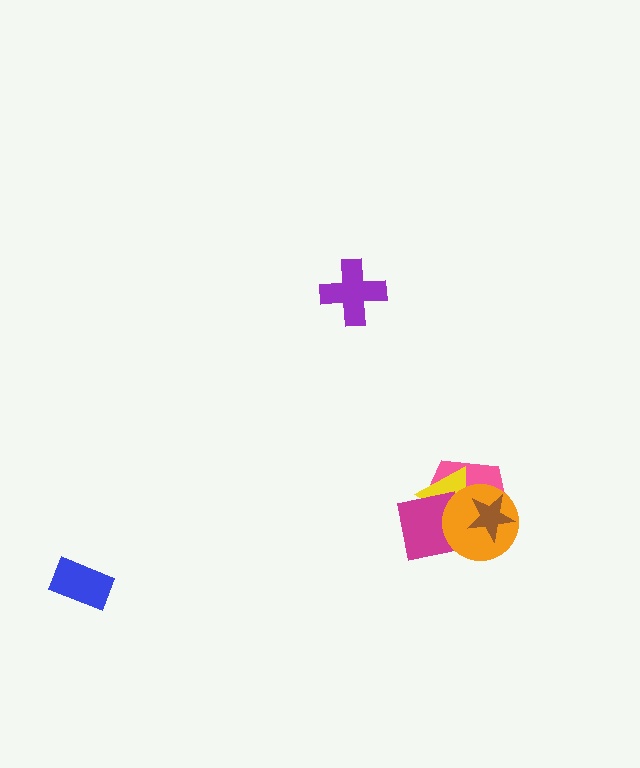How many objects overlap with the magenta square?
4 objects overlap with the magenta square.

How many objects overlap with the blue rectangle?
0 objects overlap with the blue rectangle.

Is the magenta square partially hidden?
Yes, it is partially covered by another shape.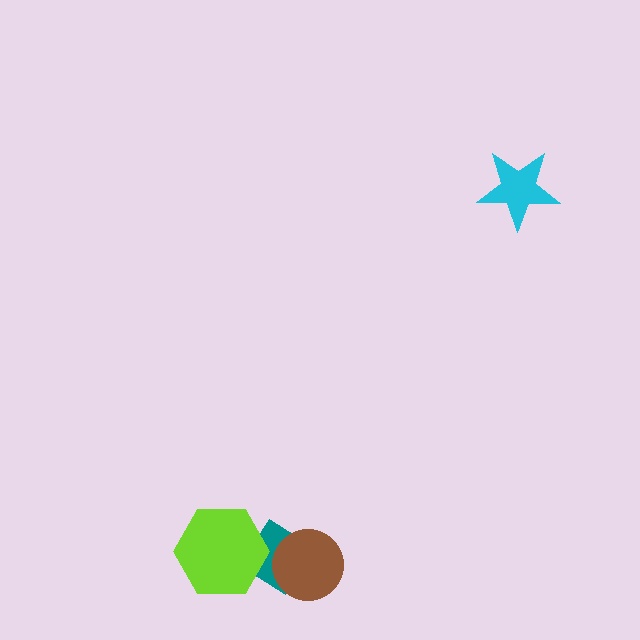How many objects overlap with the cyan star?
0 objects overlap with the cyan star.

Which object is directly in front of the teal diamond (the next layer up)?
The lime hexagon is directly in front of the teal diamond.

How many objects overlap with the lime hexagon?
1 object overlaps with the lime hexagon.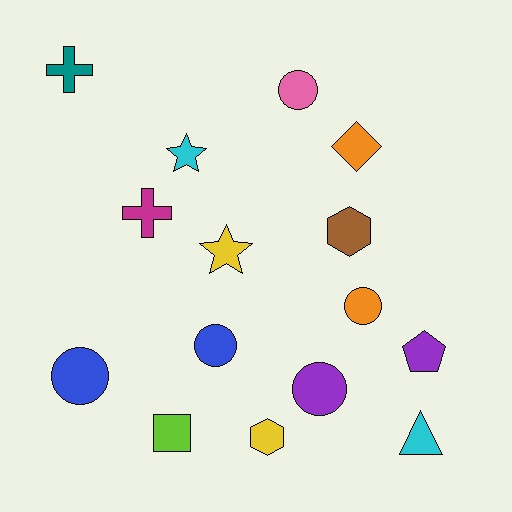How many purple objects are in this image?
There are 2 purple objects.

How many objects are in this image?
There are 15 objects.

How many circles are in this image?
There are 5 circles.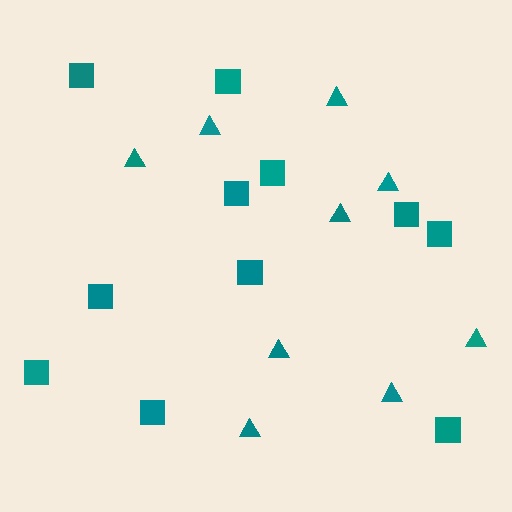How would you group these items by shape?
There are 2 groups: one group of squares (11) and one group of triangles (9).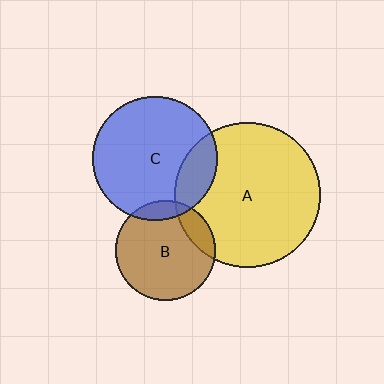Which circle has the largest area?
Circle A (yellow).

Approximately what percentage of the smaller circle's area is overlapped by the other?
Approximately 10%.